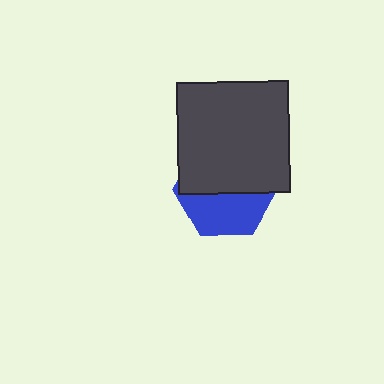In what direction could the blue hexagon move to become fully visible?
The blue hexagon could move down. That would shift it out from behind the dark gray square entirely.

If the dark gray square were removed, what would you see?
You would see the complete blue hexagon.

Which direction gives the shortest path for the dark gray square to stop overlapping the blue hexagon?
Moving up gives the shortest separation.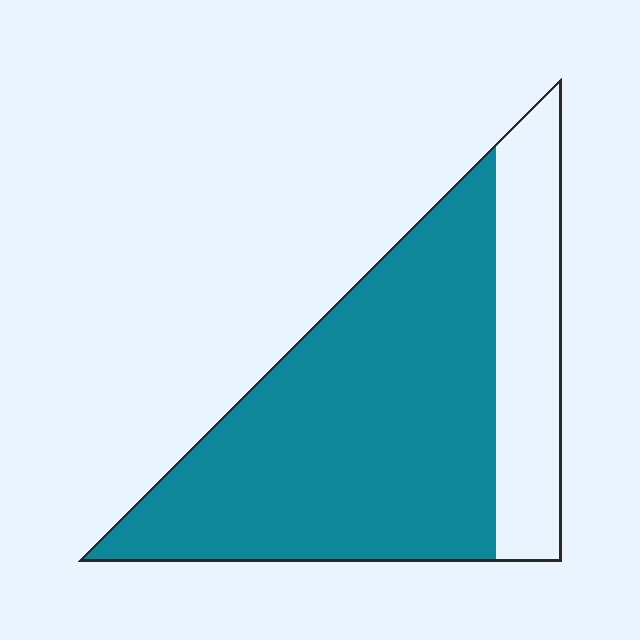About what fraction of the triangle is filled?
About three quarters (3/4).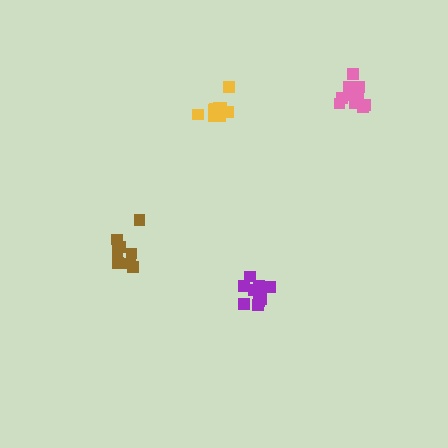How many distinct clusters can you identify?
There are 4 distinct clusters.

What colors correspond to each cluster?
The clusters are colored: brown, purple, pink, yellow.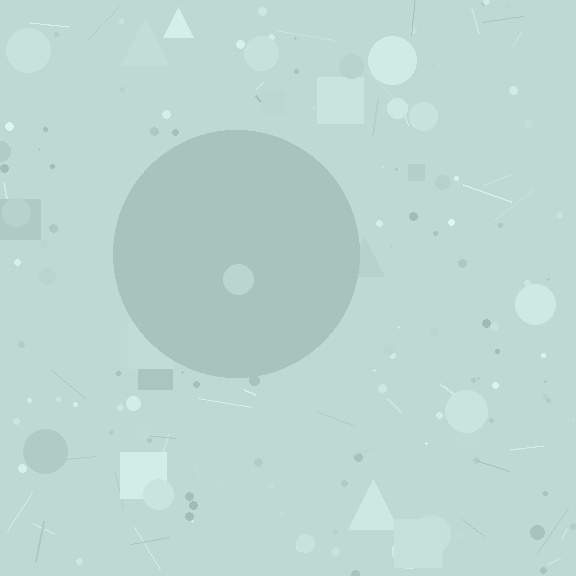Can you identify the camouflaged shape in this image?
The camouflaged shape is a circle.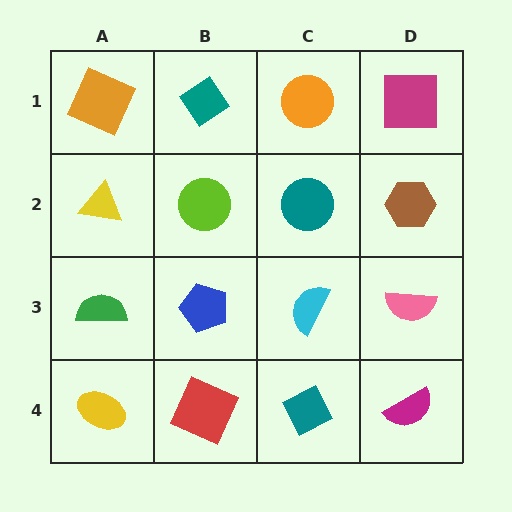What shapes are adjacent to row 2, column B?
A teal diamond (row 1, column B), a blue pentagon (row 3, column B), a yellow triangle (row 2, column A), a teal circle (row 2, column C).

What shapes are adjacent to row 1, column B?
A lime circle (row 2, column B), an orange square (row 1, column A), an orange circle (row 1, column C).